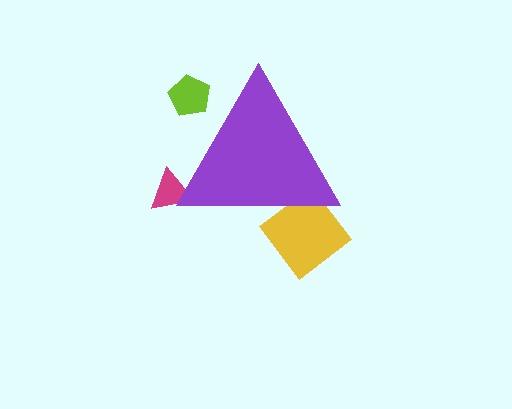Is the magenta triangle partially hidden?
Yes, the magenta triangle is partially hidden behind the purple triangle.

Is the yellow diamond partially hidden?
Yes, the yellow diamond is partially hidden behind the purple triangle.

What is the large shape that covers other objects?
A purple triangle.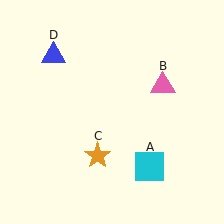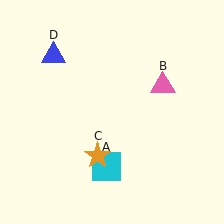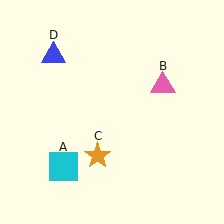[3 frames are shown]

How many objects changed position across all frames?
1 object changed position: cyan square (object A).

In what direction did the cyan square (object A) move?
The cyan square (object A) moved left.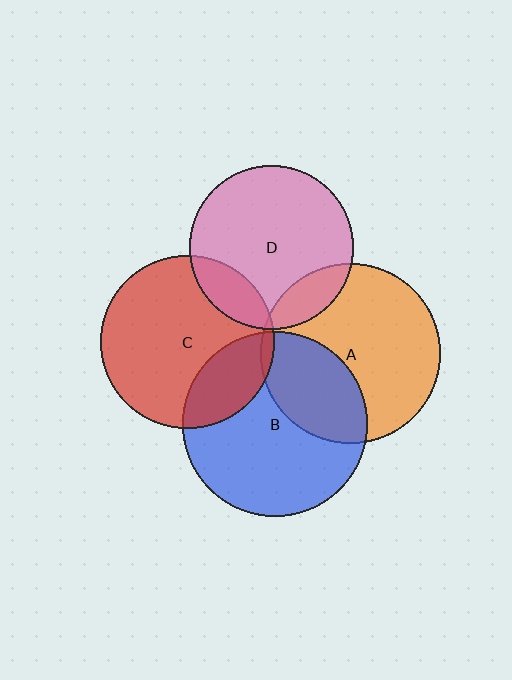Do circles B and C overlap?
Yes.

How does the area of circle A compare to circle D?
Approximately 1.2 times.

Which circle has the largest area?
Circle B (blue).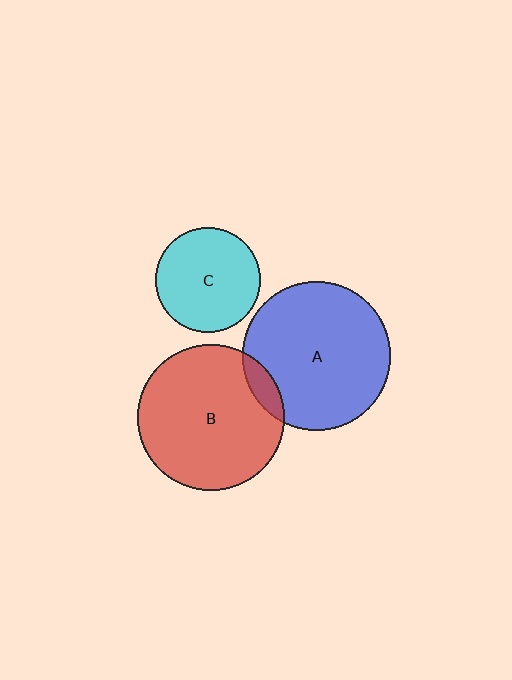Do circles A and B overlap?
Yes.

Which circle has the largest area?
Circle A (blue).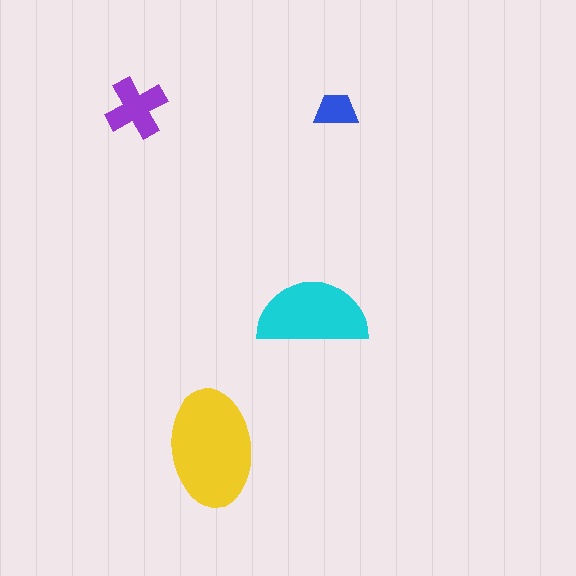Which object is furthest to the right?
The blue trapezoid is rightmost.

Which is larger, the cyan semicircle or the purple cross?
The cyan semicircle.